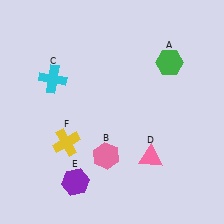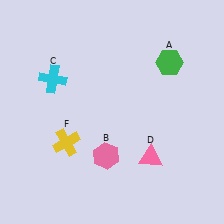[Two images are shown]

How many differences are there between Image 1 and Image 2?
There is 1 difference between the two images.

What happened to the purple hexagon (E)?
The purple hexagon (E) was removed in Image 2. It was in the bottom-left area of Image 1.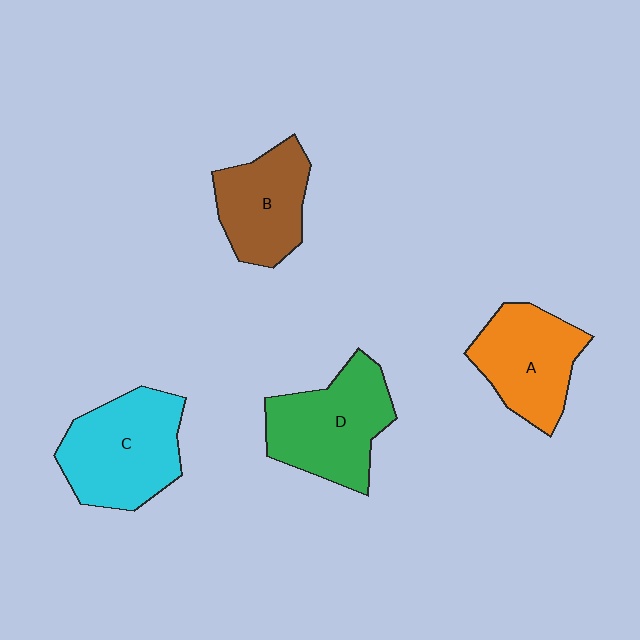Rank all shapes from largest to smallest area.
From largest to smallest: C (cyan), D (green), A (orange), B (brown).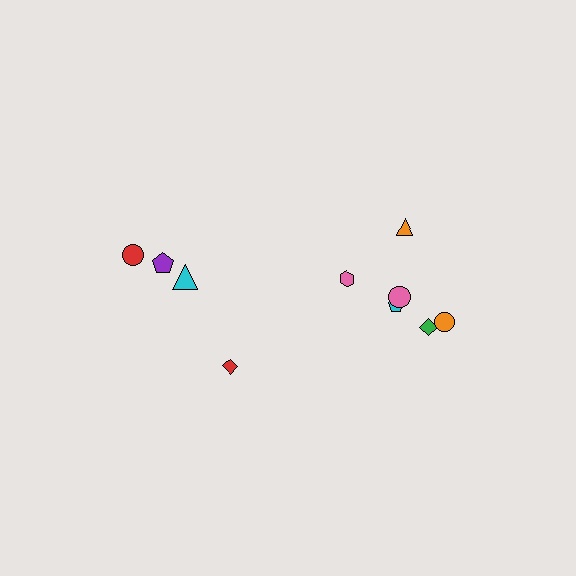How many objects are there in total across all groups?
There are 10 objects.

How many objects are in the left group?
There are 4 objects.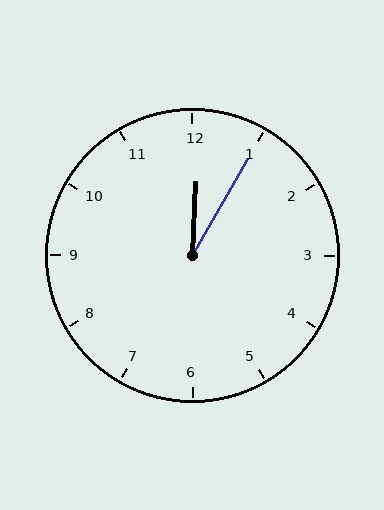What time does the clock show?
12:05.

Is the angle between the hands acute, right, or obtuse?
It is acute.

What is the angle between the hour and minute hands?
Approximately 28 degrees.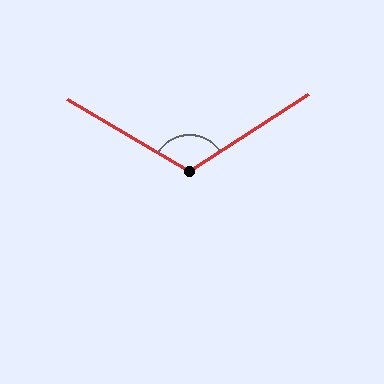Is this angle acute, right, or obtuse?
It is obtuse.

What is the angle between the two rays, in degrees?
Approximately 117 degrees.